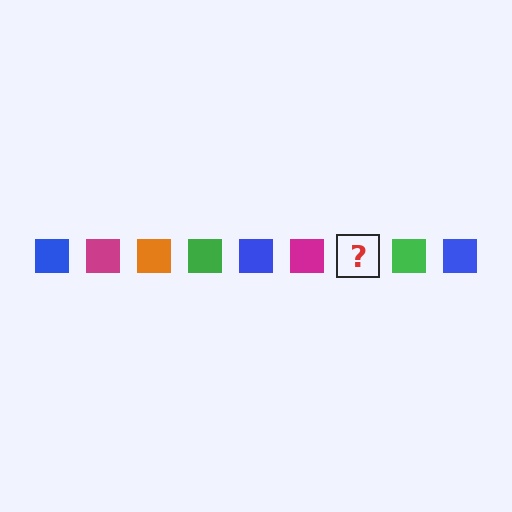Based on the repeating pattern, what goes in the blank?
The blank should be an orange square.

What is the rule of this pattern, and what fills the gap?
The rule is that the pattern cycles through blue, magenta, orange, green squares. The gap should be filled with an orange square.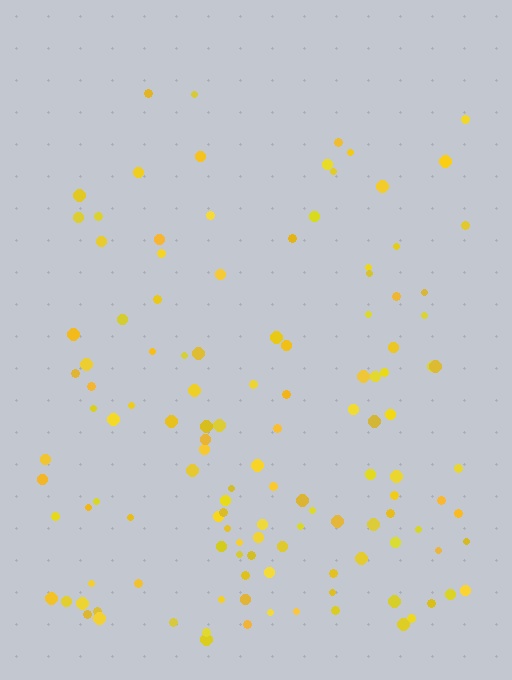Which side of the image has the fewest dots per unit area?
The top.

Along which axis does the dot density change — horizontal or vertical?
Vertical.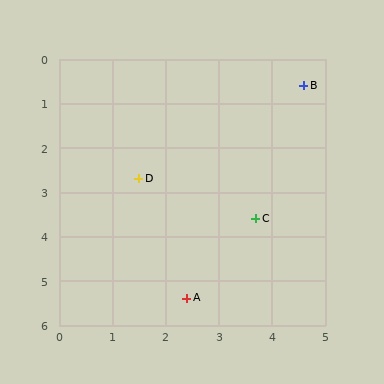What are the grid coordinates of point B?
Point B is at approximately (4.6, 0.6).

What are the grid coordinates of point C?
Point C is at approximately (3.7, 3.6).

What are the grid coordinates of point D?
Point D is at approximately (1.5, 2.7).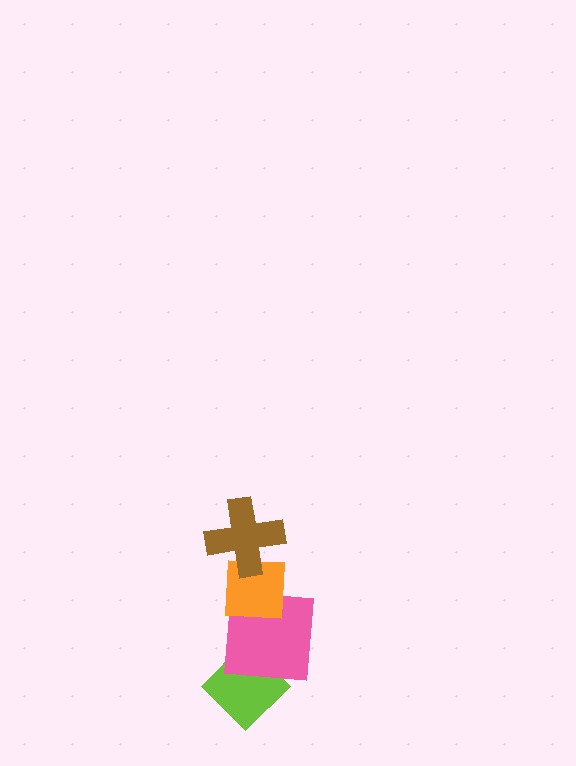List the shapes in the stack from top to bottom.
From top to bottom: the brown cross, the orange square, the pink square, the lime diamond.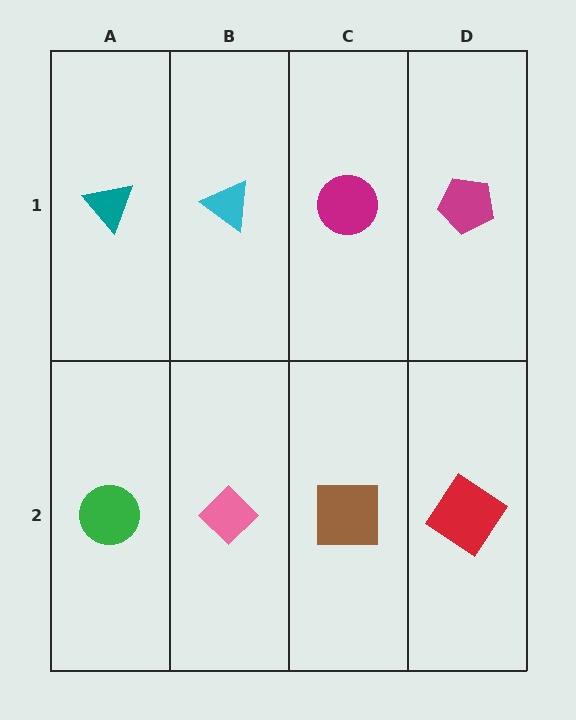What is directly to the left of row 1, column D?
A magenta circle.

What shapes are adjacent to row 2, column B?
A cyan triangle (row 1, column B), a green circle (row 2, column A), a brown square (row 2, column C).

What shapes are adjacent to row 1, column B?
A pink diamond (row 2, column B), a teal triangle (row 1, column A), a magenta circle (row 1, column C).